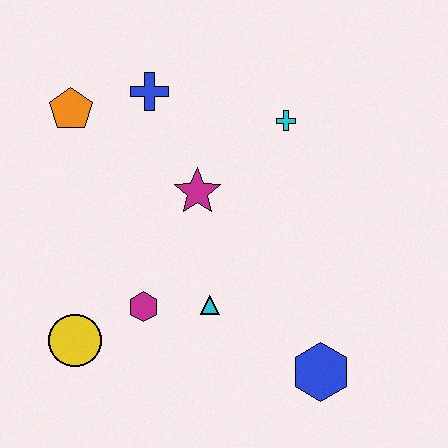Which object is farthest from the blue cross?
The blue hexagon is farthest from the blue cross.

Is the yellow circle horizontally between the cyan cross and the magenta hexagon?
No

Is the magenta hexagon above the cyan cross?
No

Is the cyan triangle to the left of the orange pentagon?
No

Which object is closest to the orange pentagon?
The blue cross is closest to the orange pentagon.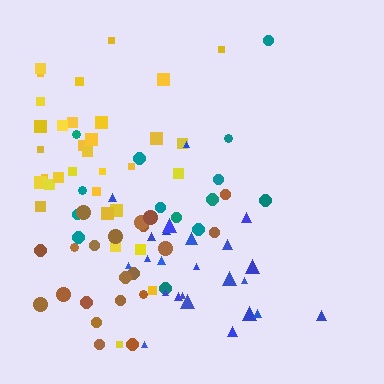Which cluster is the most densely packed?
Blue.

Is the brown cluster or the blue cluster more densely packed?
Blue.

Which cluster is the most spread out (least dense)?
Teal.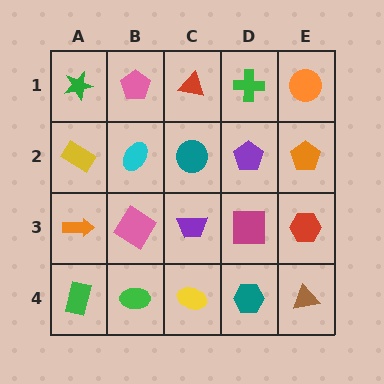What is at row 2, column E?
An orange pentagon.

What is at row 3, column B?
A pink diamond.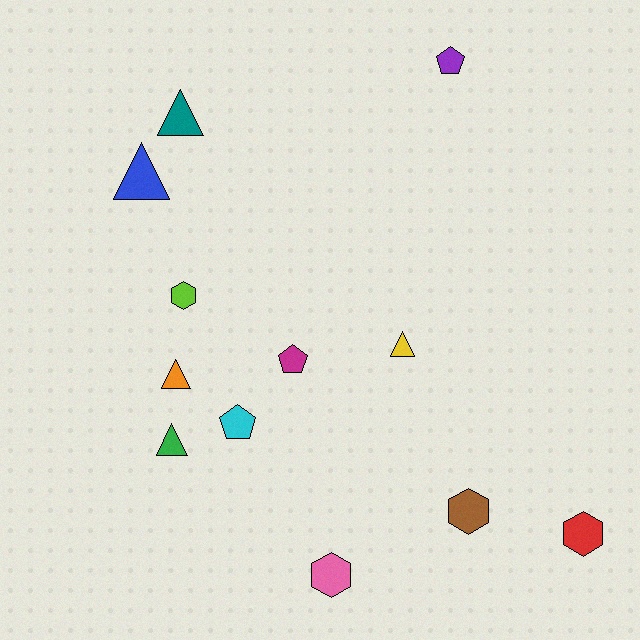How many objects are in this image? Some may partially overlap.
There are 12 objects.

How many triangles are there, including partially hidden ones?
There are 5 triangles.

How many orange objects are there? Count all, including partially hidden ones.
There is 1 orange object.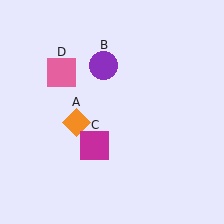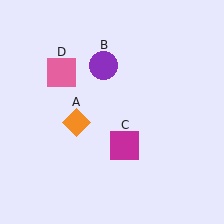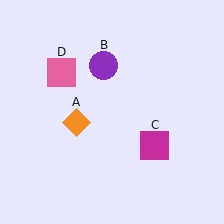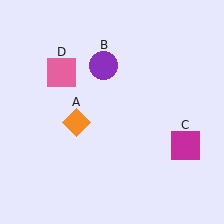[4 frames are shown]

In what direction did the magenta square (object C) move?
The magenta square (object C) moved right.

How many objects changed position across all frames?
1 object changed position: magenta square (object C).